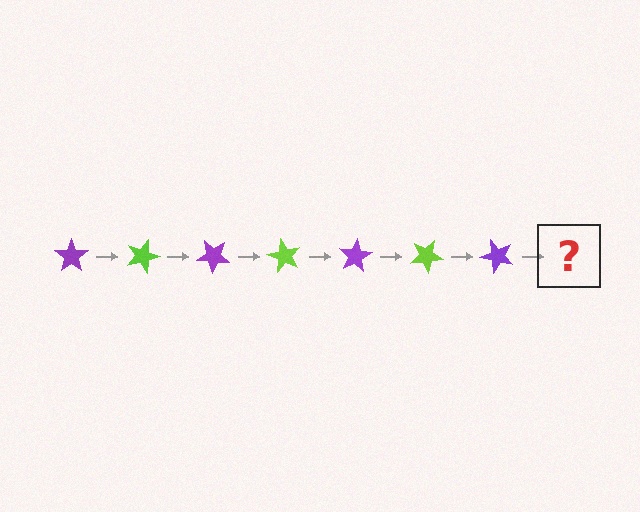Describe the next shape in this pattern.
It should be a lime star, rotated 140 degrees from the start.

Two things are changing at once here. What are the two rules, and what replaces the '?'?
The two rules are that it rotates 20 degrees each step and the color cycles through purple and lime. The '?' should be a lime star, rotated 140 degrees from the start.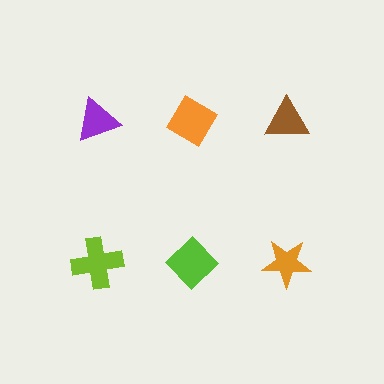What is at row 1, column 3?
A brown triangle.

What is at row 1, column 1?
A purple triangle.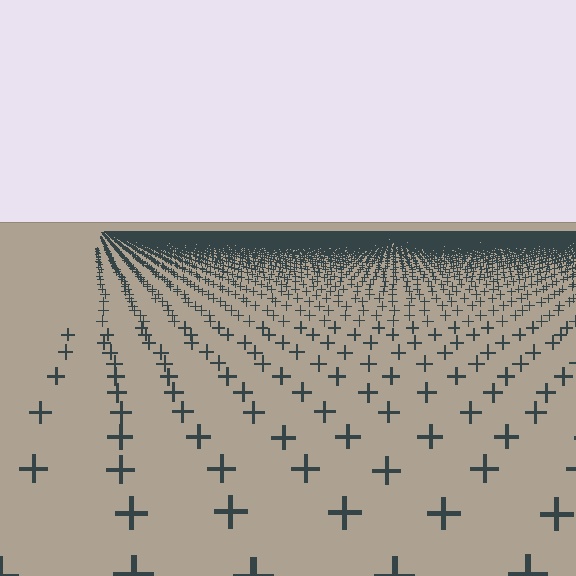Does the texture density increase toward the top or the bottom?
Density increases toward the top.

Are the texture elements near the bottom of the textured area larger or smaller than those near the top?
Larger. Near the bottom, elements are closer to the viewer and appear at a bigger on-screen size.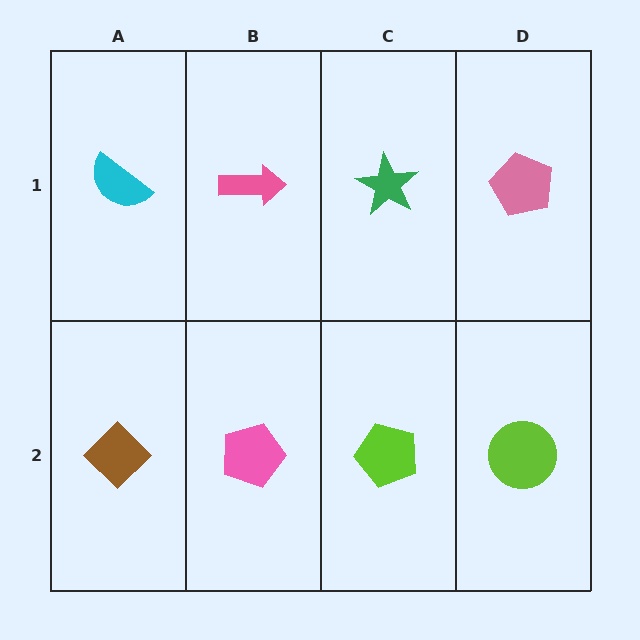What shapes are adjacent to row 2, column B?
A pink arrow (row 1, column B), a brown diamond (row 2, column A), a lime pentagon (row 2, column C).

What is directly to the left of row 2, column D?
A lime pentagon.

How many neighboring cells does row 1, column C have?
3.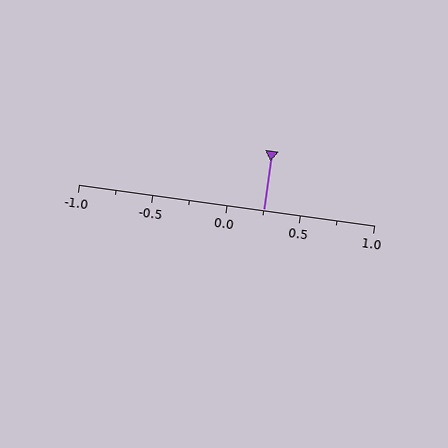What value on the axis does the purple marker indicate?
The marker indicates approximately 0.25.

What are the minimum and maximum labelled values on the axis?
The axis runs from -1.0 to 1.0.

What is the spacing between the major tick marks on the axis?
The major ticks are spaced 0.5 apart.